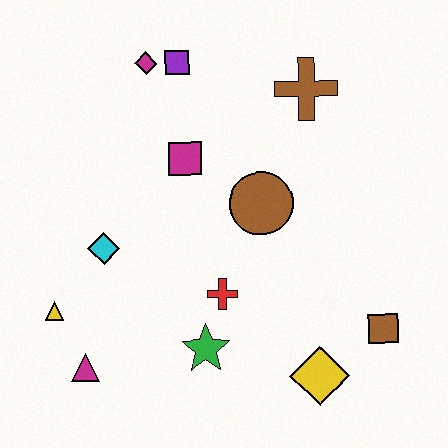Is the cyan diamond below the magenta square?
Yes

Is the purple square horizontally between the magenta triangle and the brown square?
Yes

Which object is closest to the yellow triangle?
The magenta triangle is closest to the yellow triangle.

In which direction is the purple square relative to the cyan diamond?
The purple square is above the cyan diamond.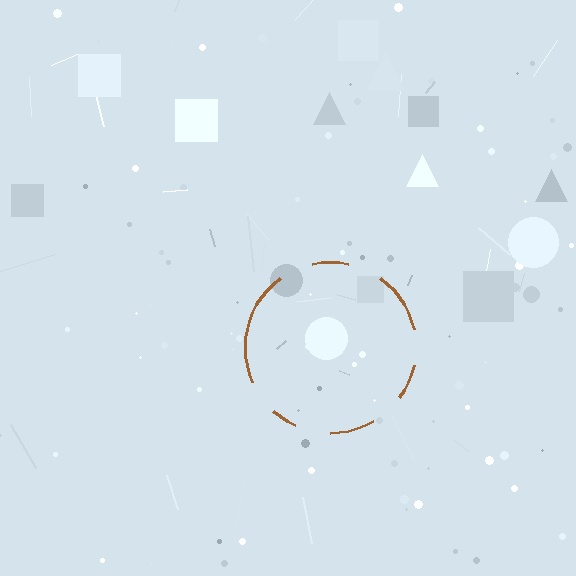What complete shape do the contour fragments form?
The contour fragments form a circle.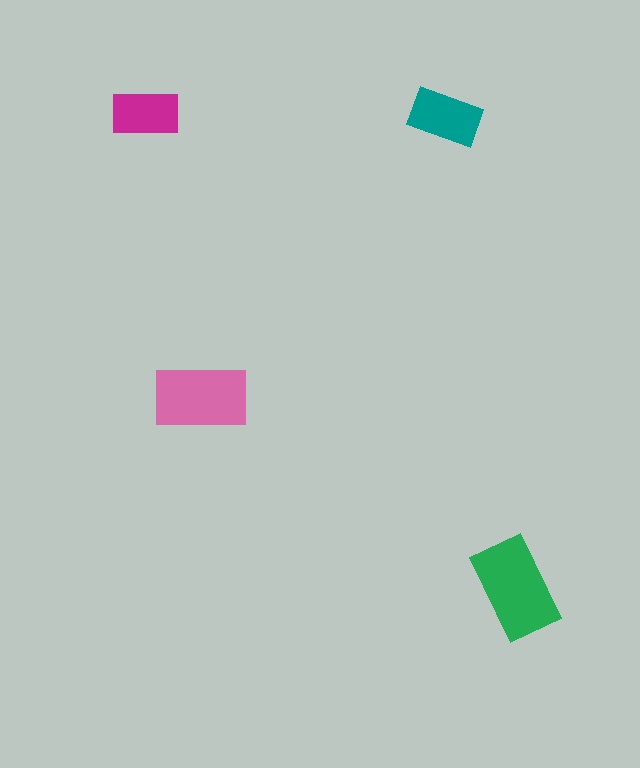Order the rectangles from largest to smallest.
the green one, the pink one, the teal one, the magenta one.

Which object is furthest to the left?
The magenta rectangle is leftmost.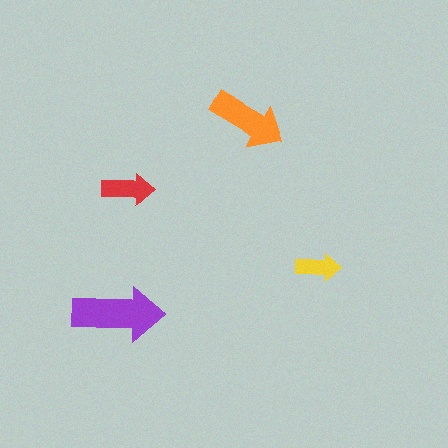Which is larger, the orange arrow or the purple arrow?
The purple one.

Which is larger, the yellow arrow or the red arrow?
The red one.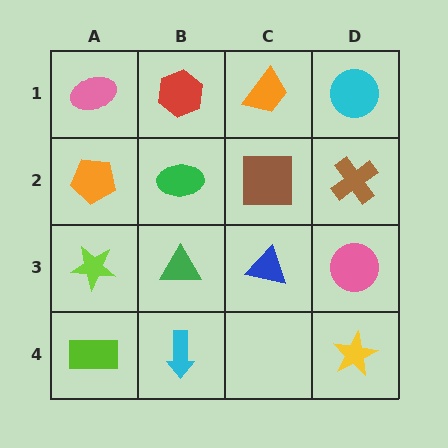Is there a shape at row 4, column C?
No, that cell is empty.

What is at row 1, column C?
An orange trapezoid.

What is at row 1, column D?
A cyan circle.